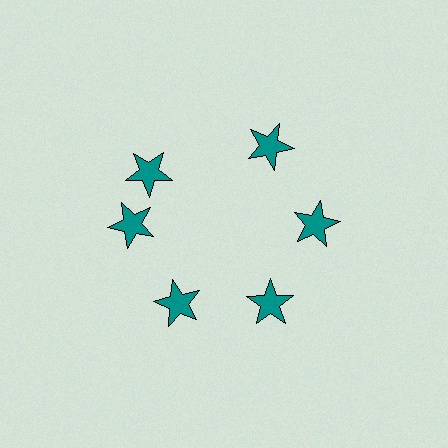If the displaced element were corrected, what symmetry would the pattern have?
It would have 6-fold rotational symmetry — the pattern would map onto itself every 60 degrees.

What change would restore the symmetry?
The symmetry would be restored by rotating it back into even spacing with its neighbors so that all 6 stars sit at equal angles and equal distance from the center.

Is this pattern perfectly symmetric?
No. The 6 teal stars are arranged in a ring, but one element near the 11 o'clock position is rotated out of alignment along the ring, breaking the 6-fold rotational symmetry.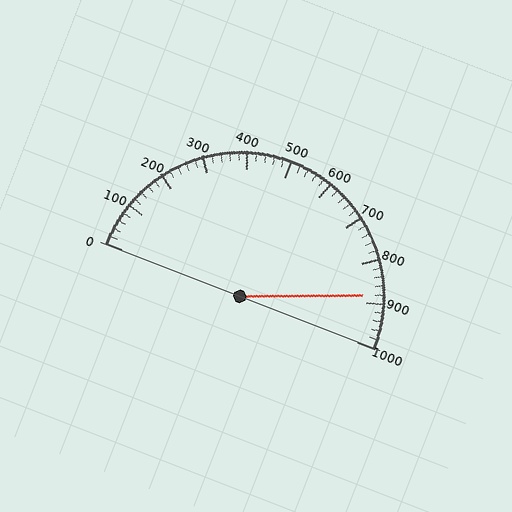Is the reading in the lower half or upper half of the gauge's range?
The reading is in the upper half of the range (0 to 1000).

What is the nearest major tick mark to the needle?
The nearest major tick mark is 900.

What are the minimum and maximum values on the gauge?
The gauge ranges from 0 to 1000.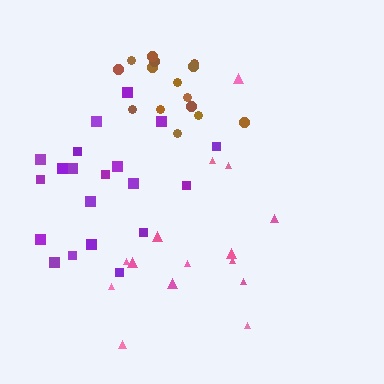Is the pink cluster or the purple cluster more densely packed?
Purple.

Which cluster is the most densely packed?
Brown.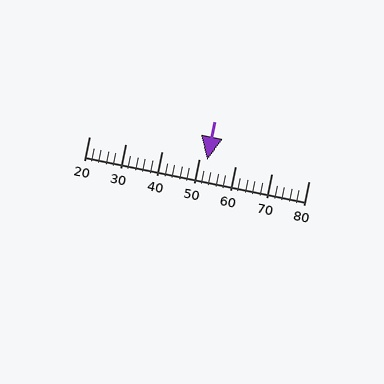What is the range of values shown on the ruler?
The ruler shows values from 20 to 80.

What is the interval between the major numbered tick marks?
The major tick marks are spaced 10 units apart.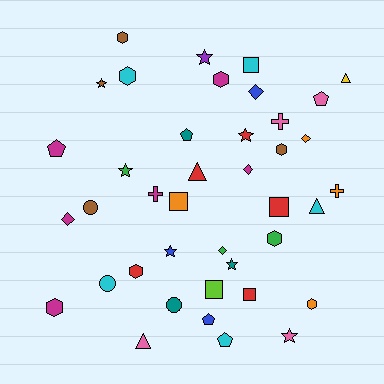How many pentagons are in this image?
There are 5 pentagons.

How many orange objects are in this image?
There are 4 orange objects.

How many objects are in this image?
There are 40 objects.